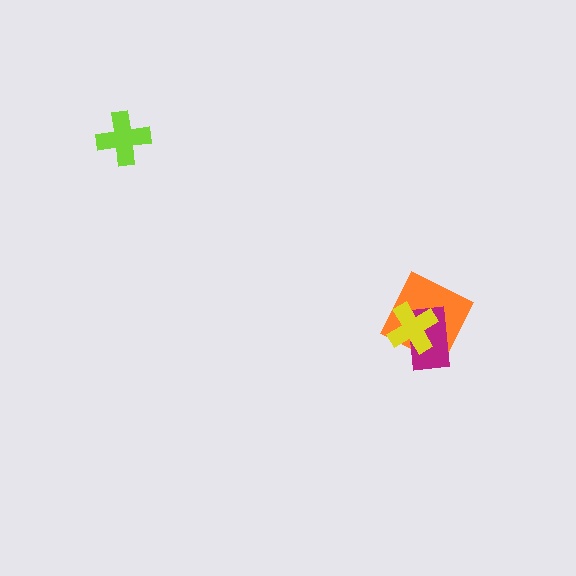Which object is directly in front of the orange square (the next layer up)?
The magenta rectangle is directly in front of the orange square.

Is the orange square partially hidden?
Yes, it is partially covered by another shape.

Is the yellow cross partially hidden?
No, no other shape covers it.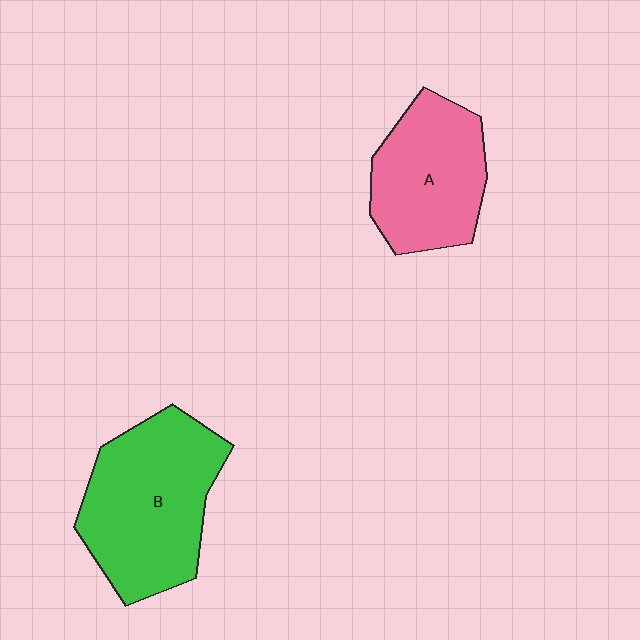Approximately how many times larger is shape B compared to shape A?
Approximately 1.3 times.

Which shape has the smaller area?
Shape A (pink).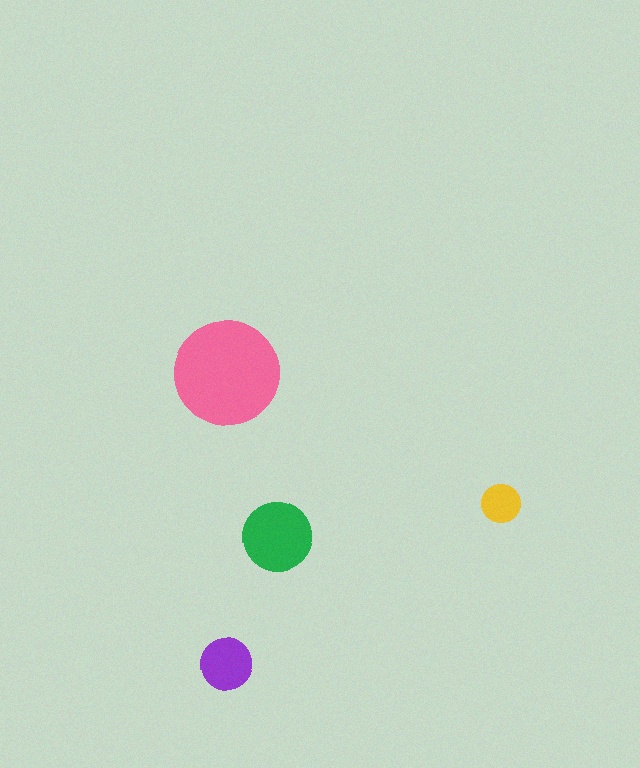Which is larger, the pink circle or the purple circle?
The pink one.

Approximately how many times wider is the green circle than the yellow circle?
About 2 times wider.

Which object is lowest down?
The purple circle is bottommost.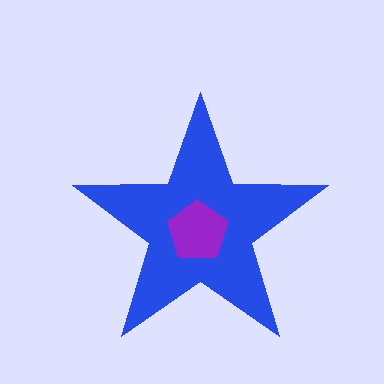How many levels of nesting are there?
2.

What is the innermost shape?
The purple pentagon.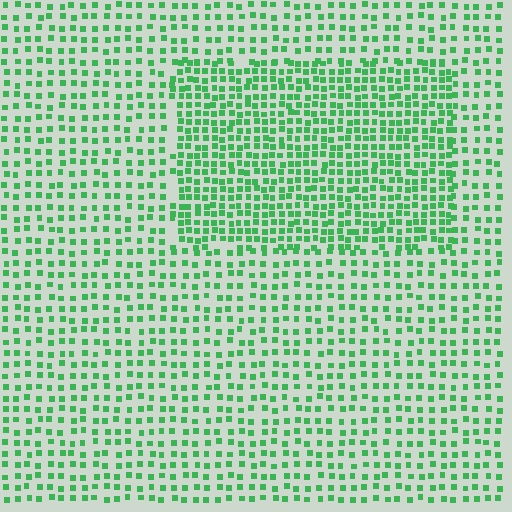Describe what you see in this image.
The image contains small green elements arranged at two different densities. A rectangle-shaped region is visible where the elements are more densely packed than the surrounding area.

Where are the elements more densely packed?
The elements are more densely packed inside the rectangle boundary.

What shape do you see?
I see a rectangle.